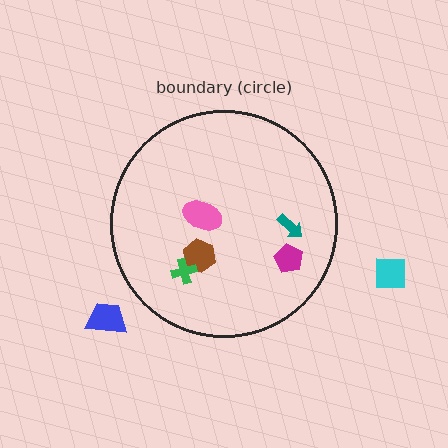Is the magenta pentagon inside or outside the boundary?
Inside.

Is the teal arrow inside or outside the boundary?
Inside.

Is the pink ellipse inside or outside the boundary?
Inside.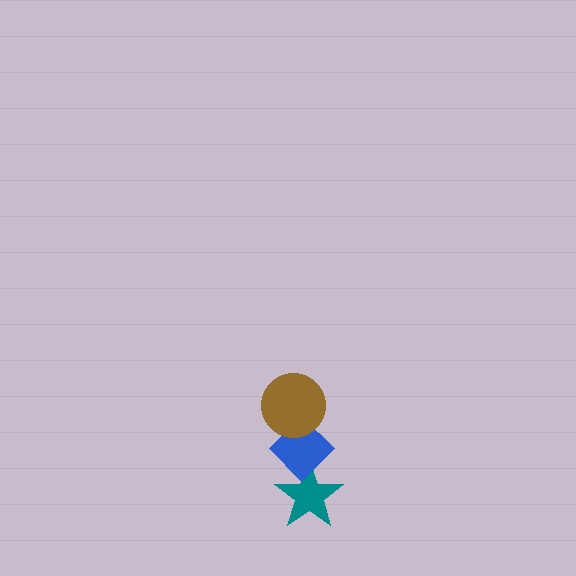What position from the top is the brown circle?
The brown circle is 1st from the top.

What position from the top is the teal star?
The teal star is 3rd from the top.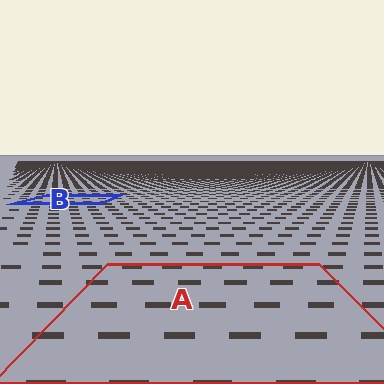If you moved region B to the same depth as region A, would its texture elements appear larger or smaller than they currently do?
They would appear larger. At a closer depth, the same texture elements are projected at a bigger on-screen size.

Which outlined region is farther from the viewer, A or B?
Region B is farther from the viewer — the texture elements inside it appear smaller and more densely packed.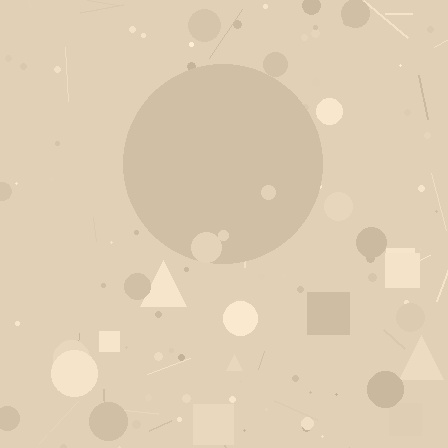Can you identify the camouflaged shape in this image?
The camouflaged shape is a circle.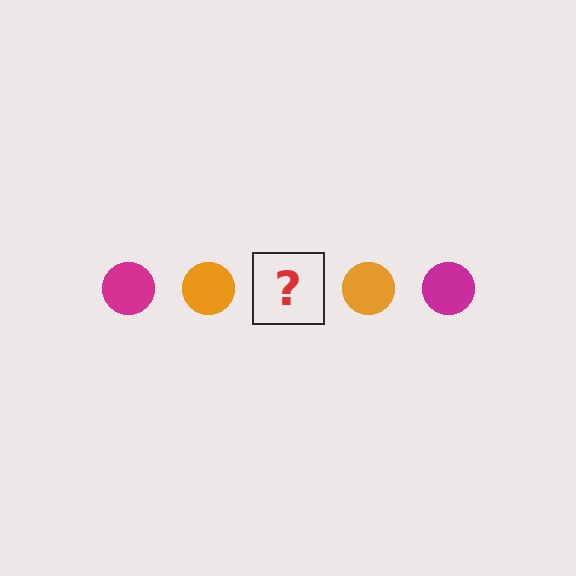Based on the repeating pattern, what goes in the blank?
The blank should be a magenta circle.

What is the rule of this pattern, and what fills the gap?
The rule is that the pattern cycles through magenta, orange circles. The gap should be filled with a magenta circle.